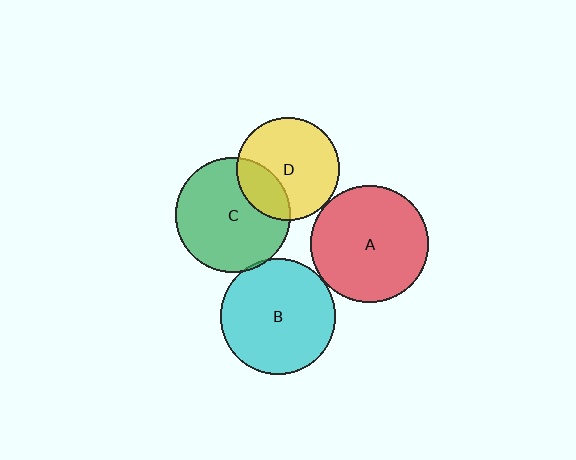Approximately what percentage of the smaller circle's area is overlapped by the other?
Approximately 5%.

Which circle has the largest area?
Circle A (red).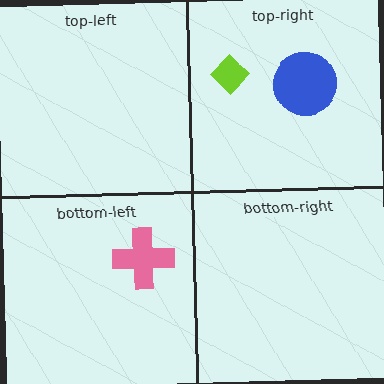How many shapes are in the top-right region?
2.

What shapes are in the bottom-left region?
The pink cross.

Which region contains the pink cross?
The bottom-left region.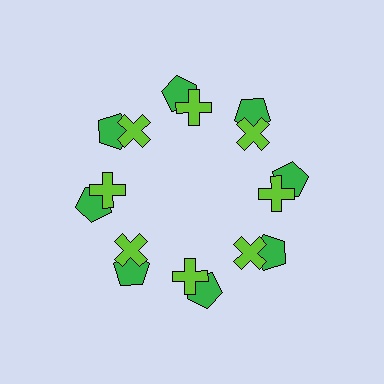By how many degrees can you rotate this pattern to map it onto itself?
The pattern maps onto itself every 45 degrees of rotation.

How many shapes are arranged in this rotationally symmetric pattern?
There are 16 shapes, arranged in 8 groups of 2.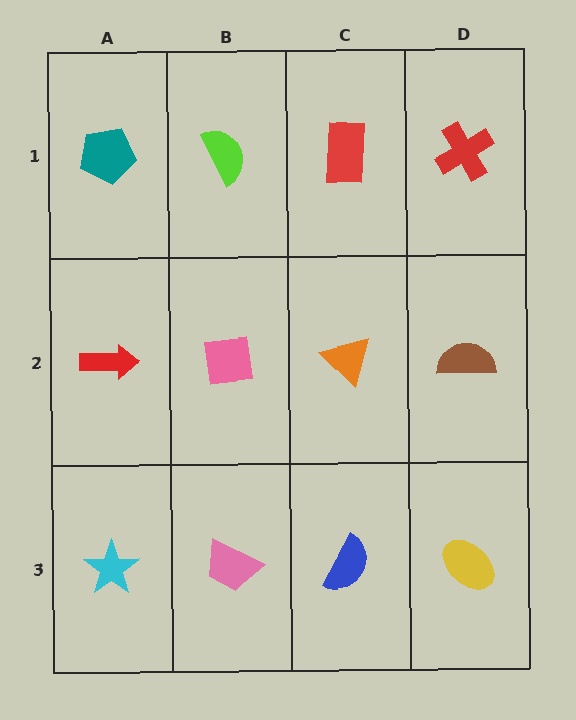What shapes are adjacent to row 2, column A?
A teal pentagon (row 1, column A), a cyan star (row 3, column A), a pink square (row 2, column B).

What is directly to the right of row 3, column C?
A yellow ellipse.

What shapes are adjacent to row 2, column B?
A lime semicircle (row 1, column B), a pink trapezoid (row 3, column B), a red arrow (row 2, column A), an orange triangle (row 2, column C).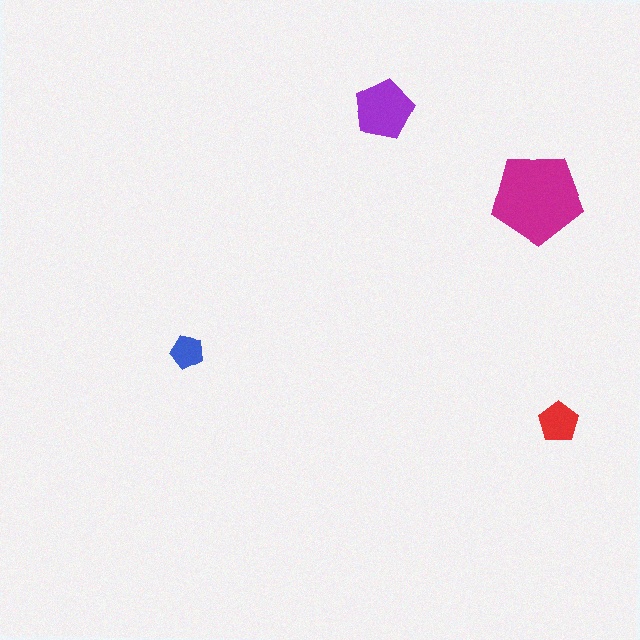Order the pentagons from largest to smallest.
the magenta one, the purple one, the red one, the blue one.